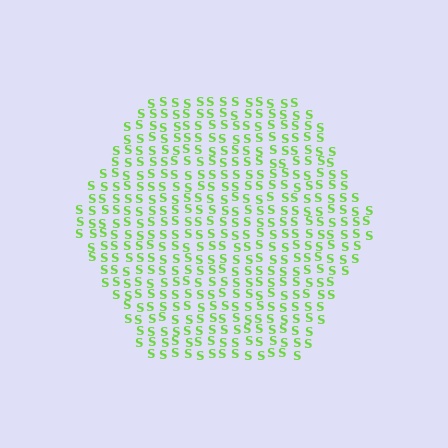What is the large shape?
The large shape is a hexagon.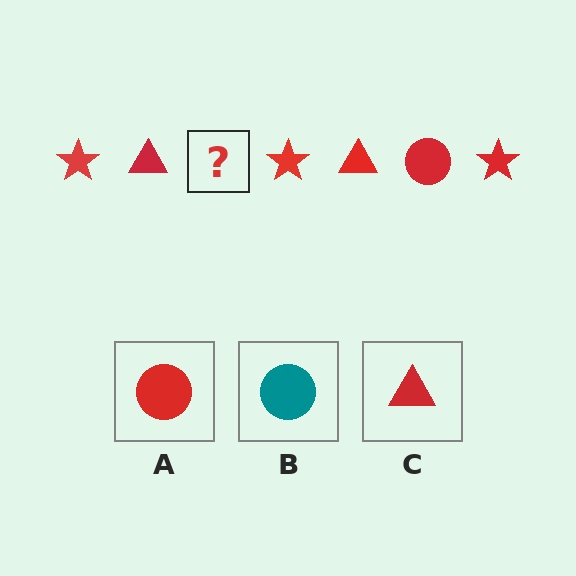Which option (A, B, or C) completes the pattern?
A.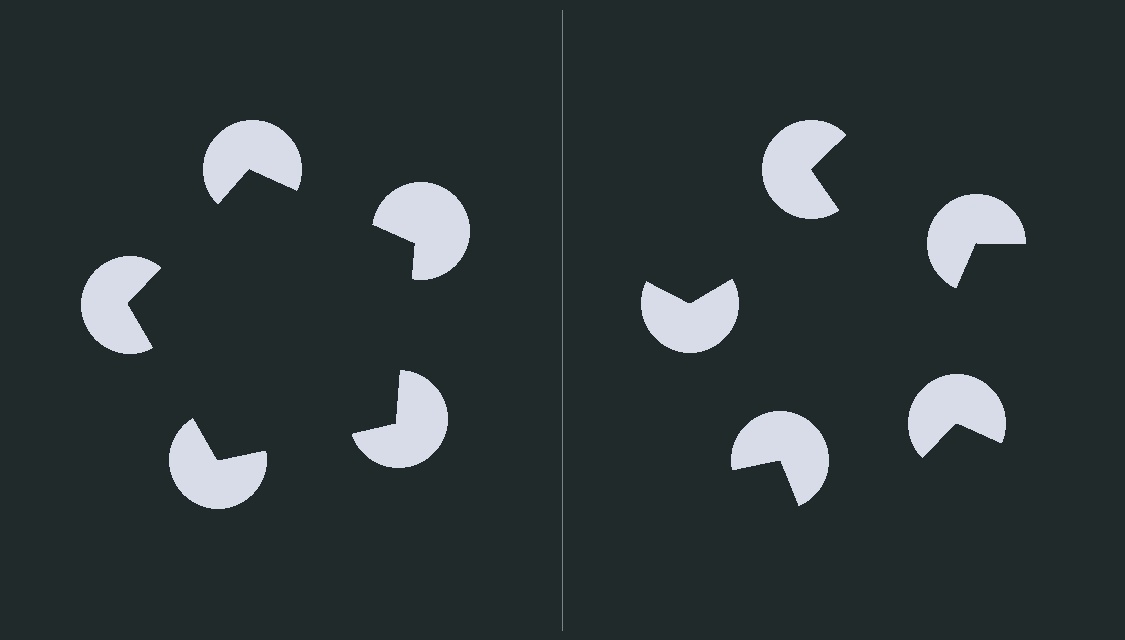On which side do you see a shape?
An illusory pentagon appears on the left side. On the right side the wedge cuts are rotated, so no coherent shape forms.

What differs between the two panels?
The pac-man discs are positioned identically on both sides; only the wedge orientations differ. On the left they align to a pentagon; on the right they are misaligned.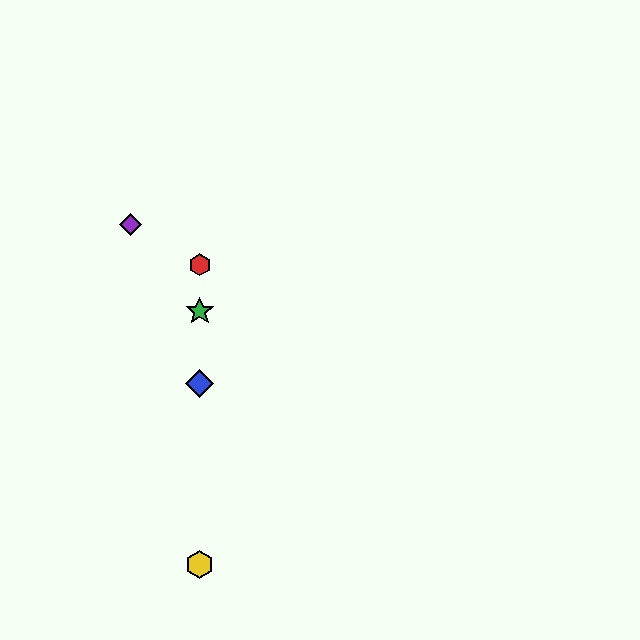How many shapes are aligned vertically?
4 shapes (the red hexagon, the blue diamond, the green star, the yellow hexagon) are aligned vertically.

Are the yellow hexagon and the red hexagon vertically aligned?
Yes, both are at x≈200.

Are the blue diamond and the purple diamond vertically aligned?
No, the blue diamond is at x≈200 and the purple diamond is at x≈130.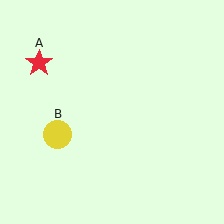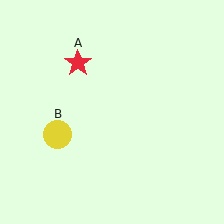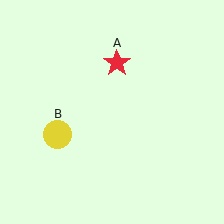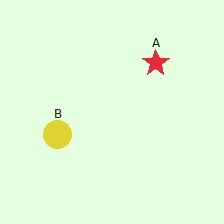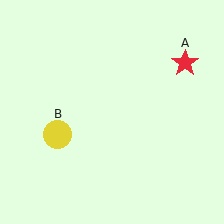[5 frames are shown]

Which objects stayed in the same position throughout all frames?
Yellow circle (object B) remained stationary.